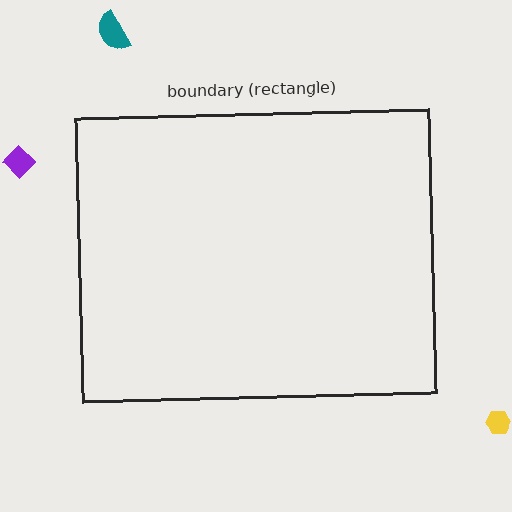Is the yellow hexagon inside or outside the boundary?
Outside.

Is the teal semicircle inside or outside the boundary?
Outside.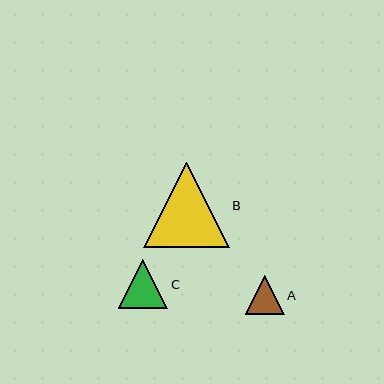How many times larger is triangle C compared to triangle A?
Triangle C is approximately 1.3 times the size of triangle A.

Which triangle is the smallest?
Triangle A is the smallest with a size of approximately 38 pixels.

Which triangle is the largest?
Triangle B is the largest with a size of approximately 86 pixels.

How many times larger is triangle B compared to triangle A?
Triangle B is approximately 2.2 times the size of triangle A.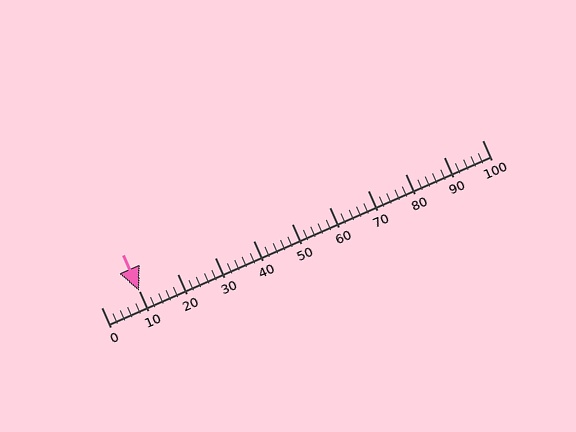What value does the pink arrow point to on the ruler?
The pink arrow points to approximately 10.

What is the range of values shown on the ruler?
The ruler shows values from 0 to 100.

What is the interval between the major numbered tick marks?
The major tick marks are spaced 10 units apart.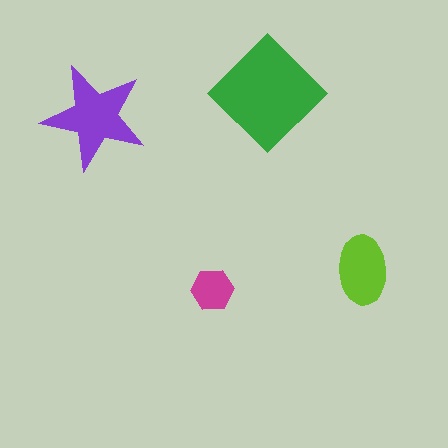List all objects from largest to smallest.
The green diamond, the purple star, the lime ellipse, the magenta hexagon.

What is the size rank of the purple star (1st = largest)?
2nd.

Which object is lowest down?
The magenta hexagon is bottommost.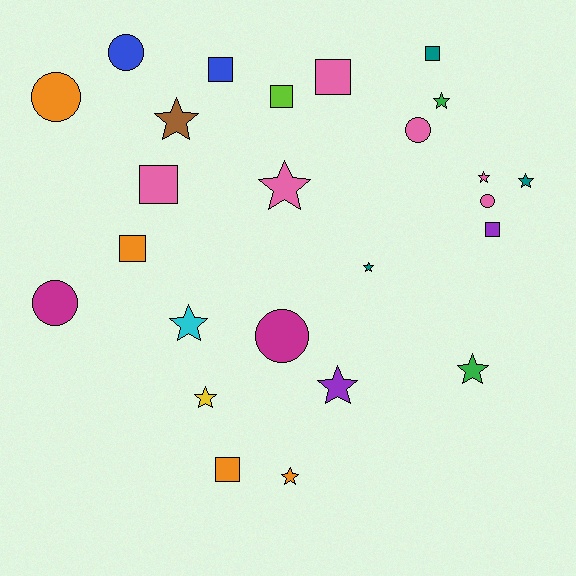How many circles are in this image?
There are 6 circles.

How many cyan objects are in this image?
There is 1 cyan object.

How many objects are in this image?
There are 25 objects.